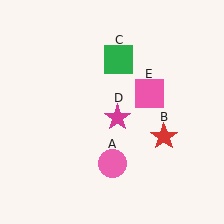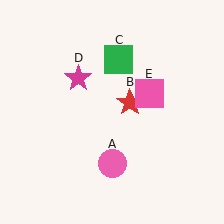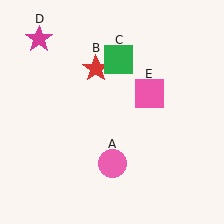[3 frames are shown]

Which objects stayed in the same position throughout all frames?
Pink circle (object A) and green square (object C) and pink square (object E) remained stationary.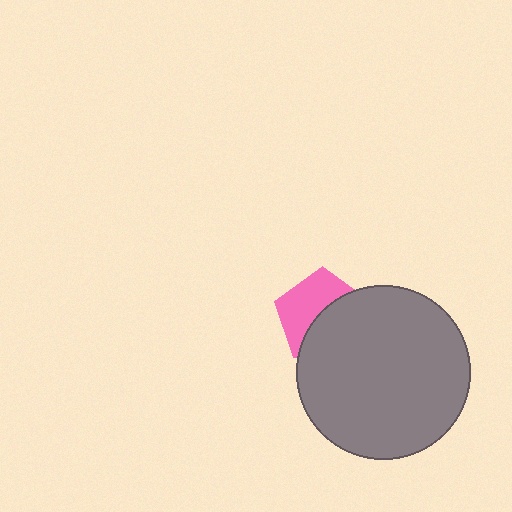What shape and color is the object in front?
The object in front is a gray circle.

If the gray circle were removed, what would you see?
You would see the complete pink pentagon.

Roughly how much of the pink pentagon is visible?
About half of it is visible (roughly 48%).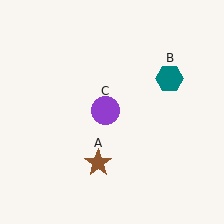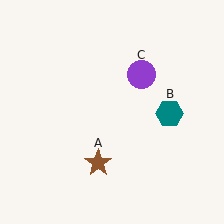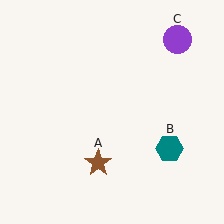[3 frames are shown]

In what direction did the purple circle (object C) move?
The purple circle (object C) moved up and to the right.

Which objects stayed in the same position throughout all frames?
Brown star (object A) remained stationary.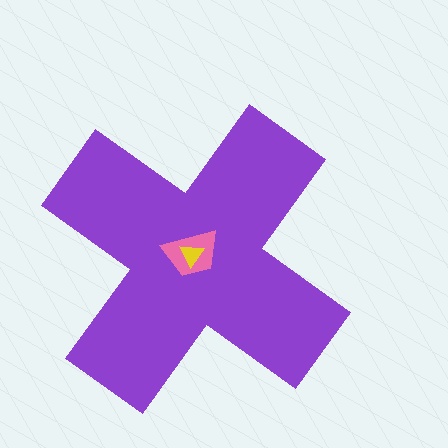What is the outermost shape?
The purple cross.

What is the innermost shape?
The yellow triangle.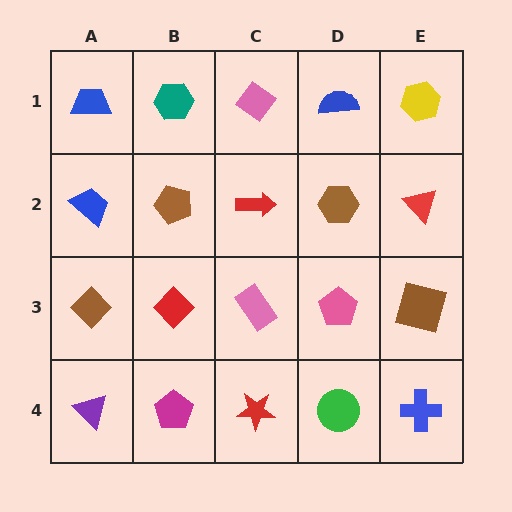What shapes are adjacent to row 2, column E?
A yellow hexagon (row 1, column E), a brown square (row 3, column E), a brown hexagon (row 2, column D).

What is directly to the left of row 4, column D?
A red star.